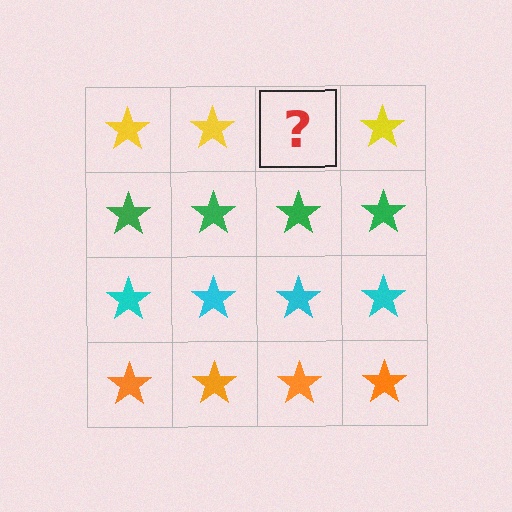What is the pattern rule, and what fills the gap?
The rule is that each row has a consistent color. The gap should be filled with a yellow star.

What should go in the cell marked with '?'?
The missing cell should contain a yellow star.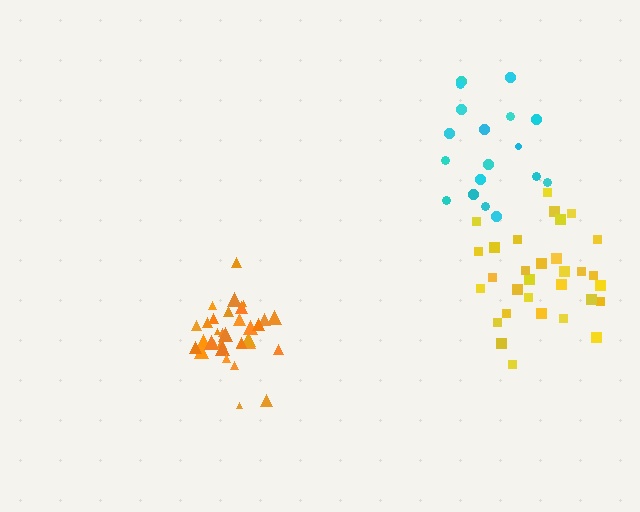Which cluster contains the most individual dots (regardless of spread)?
Orange (35).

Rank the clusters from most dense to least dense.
orange, yellow, cyan.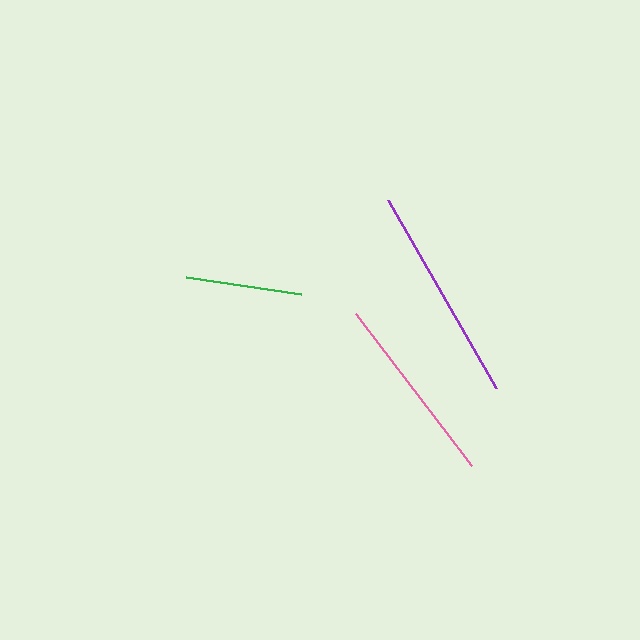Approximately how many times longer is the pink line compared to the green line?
The pink line is approximately 1.7 times the length of the green line.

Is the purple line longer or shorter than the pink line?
The purple line is longer than the pink line.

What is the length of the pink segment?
The pink segment is approximately 192 pixels long.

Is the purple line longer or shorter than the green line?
The purple line is longer than the green line.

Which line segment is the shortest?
The green line is the shortest at approximately 116 pixels.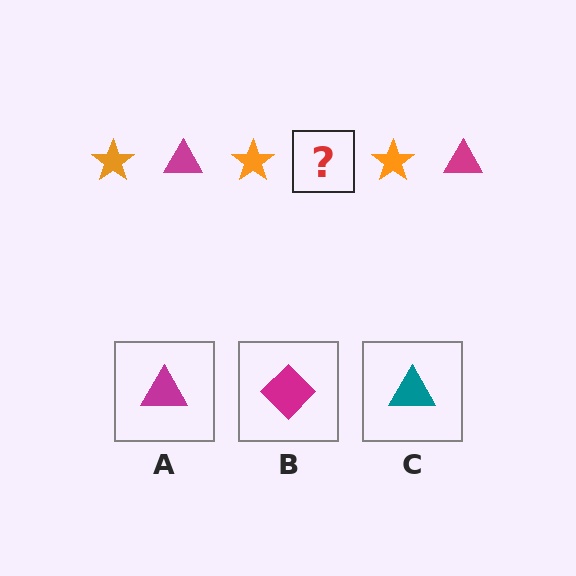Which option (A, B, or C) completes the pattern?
A.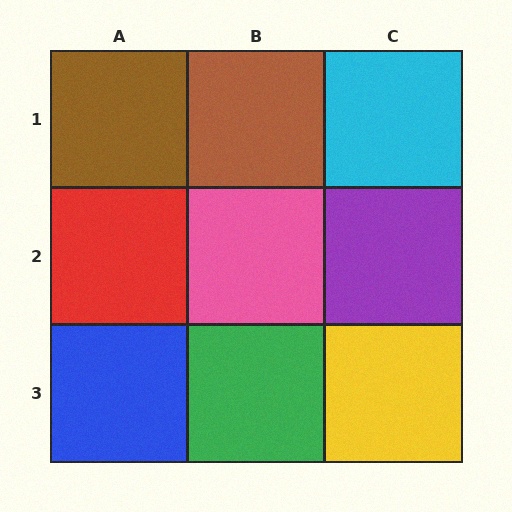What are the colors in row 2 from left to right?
Red, pink, purple.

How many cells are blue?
1 cell is blue.